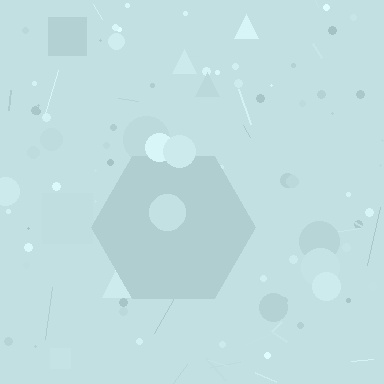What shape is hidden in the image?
A hexagon is hidden in the image.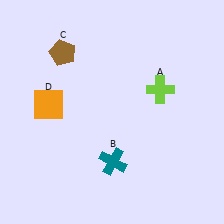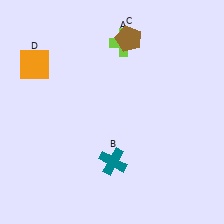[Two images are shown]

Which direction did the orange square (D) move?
The orange square (D) moved up.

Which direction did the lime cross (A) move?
The lime cross (A) moved up.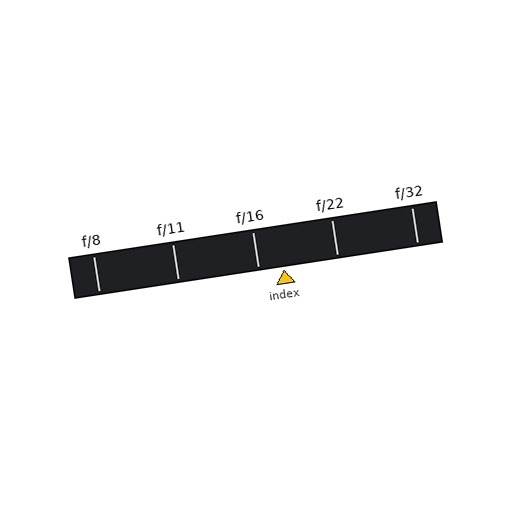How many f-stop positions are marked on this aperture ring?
There are 5 f-stop positions marked.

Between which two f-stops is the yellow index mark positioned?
The index mark is between f/16 and f/22.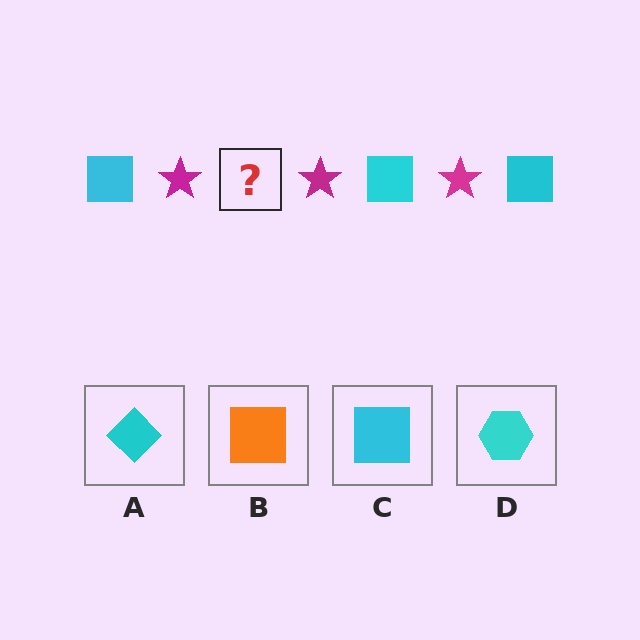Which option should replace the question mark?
Option C.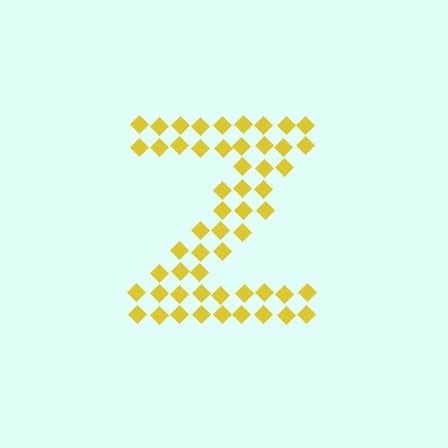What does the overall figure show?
The overall figure shows the letter Z.